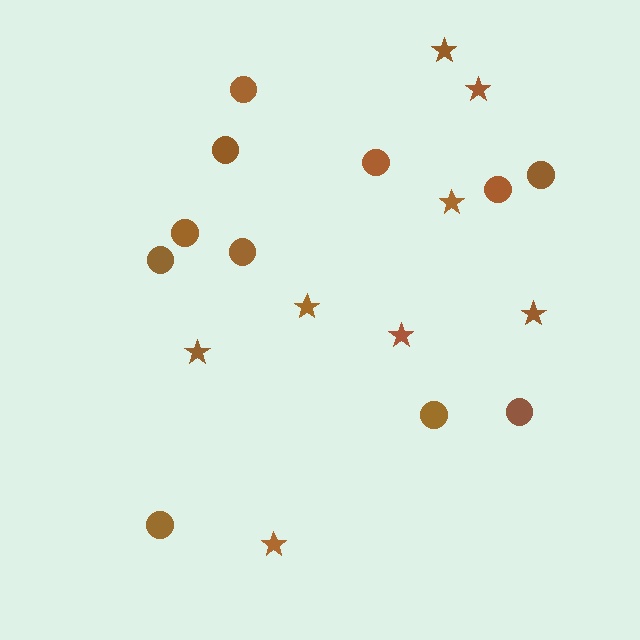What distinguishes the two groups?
There are 2 groups: one group of stars (8) and one group of circles (11).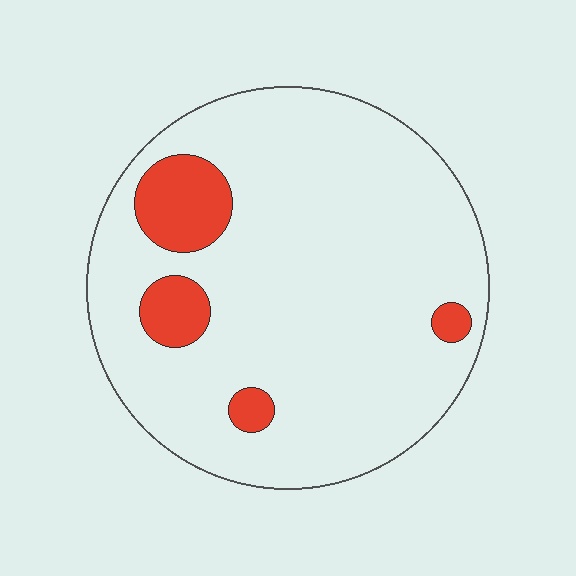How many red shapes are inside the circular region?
4.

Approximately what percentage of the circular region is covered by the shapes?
Approximately 10%.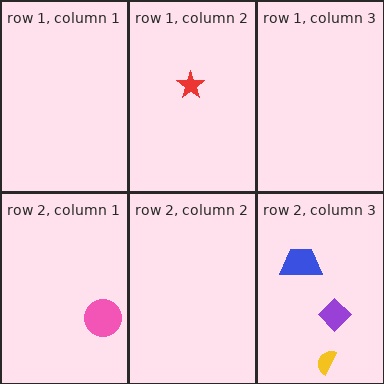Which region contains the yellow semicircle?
The row 2, column 3 region.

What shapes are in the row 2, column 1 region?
The pink circle.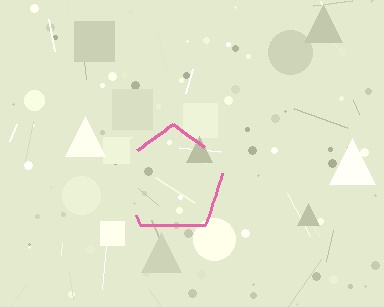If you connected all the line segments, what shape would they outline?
They would outline a pentagon.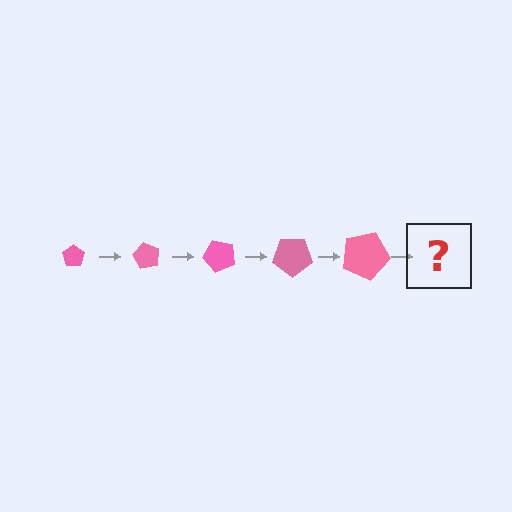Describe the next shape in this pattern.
It should be a pentagon, larger than the previous one and rotated 300 degrees from the start.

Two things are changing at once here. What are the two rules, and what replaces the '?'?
The two rules are that the pentagon grows larger each step and it rotates 60 degrees each step. The '?' should be a pentagon, larger than the previous one and rotated 300 degrees from the start.